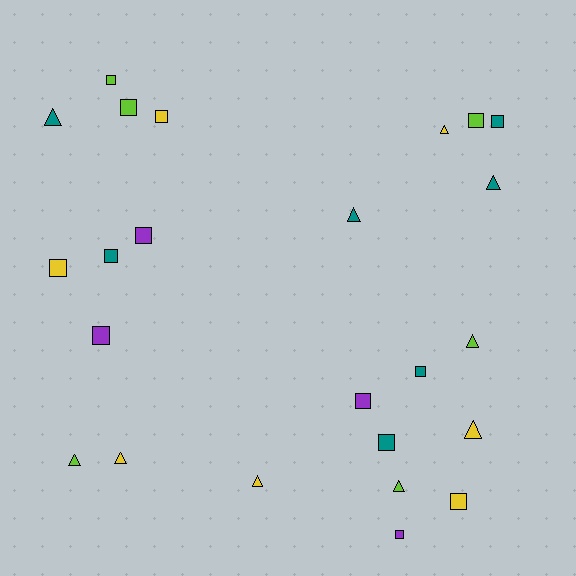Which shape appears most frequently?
Square, with 14 objects.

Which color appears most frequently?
Yellow, with 7 objects.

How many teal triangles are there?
There are 3 teal triangles.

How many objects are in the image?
There are 24 objects.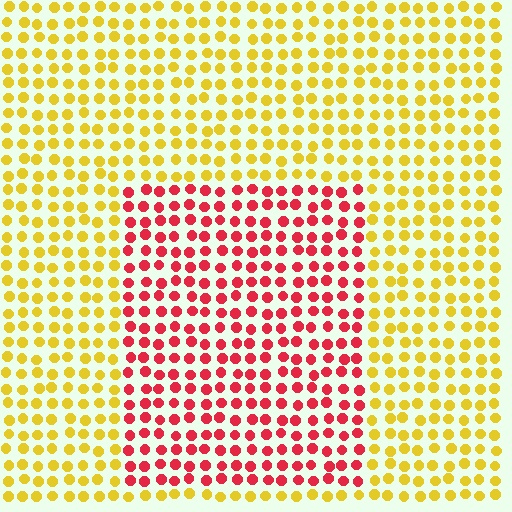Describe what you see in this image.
The image is filled with small yellow elements in a uniform arrangement. A rectangle-shaped region is visible where the elements are tinted to a slightly different hue, forming a subtle color boundary.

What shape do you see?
I see a rectangle.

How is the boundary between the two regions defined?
The boundary is defined purely by a slight shift in hue (about 61 degrees). Spacing, size, and orientation are identical on both sides.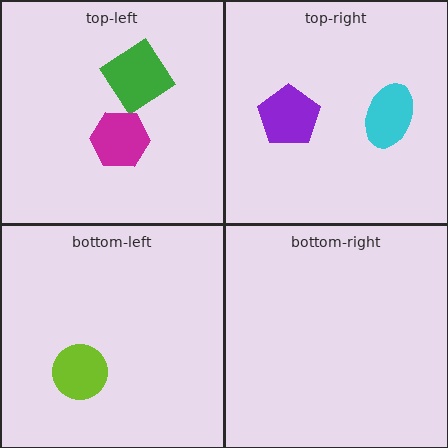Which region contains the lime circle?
The bottom-left region.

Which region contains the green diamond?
The top-left region.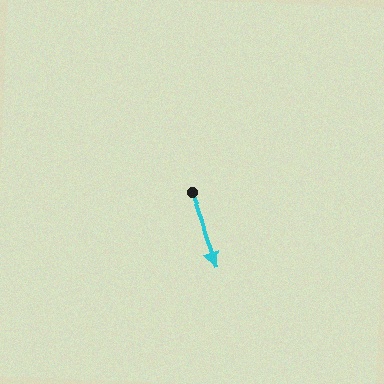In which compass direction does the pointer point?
South.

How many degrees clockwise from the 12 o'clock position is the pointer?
Approximately 160 degrees.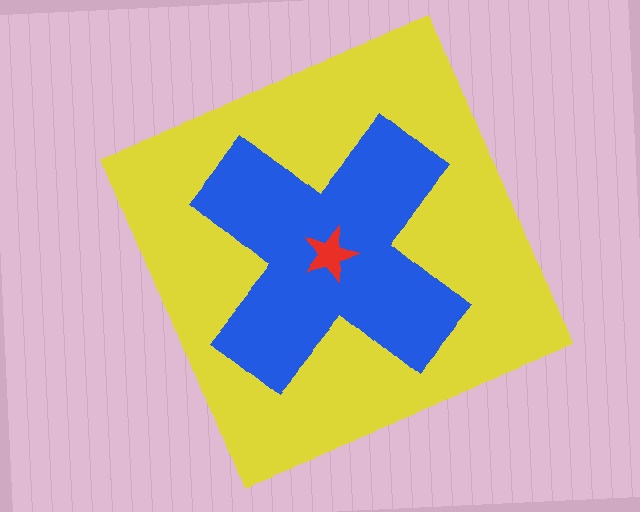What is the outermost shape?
The yellow square.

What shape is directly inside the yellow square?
The blue cross.